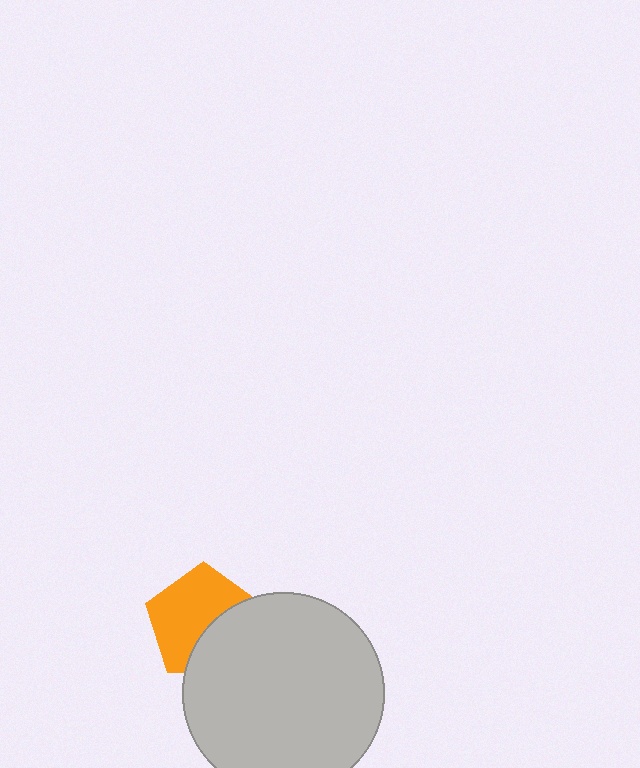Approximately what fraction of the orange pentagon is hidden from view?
Roughly 38% of the orange pentagon is hidden behind the light gray circle.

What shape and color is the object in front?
The object in front is a light gray circle.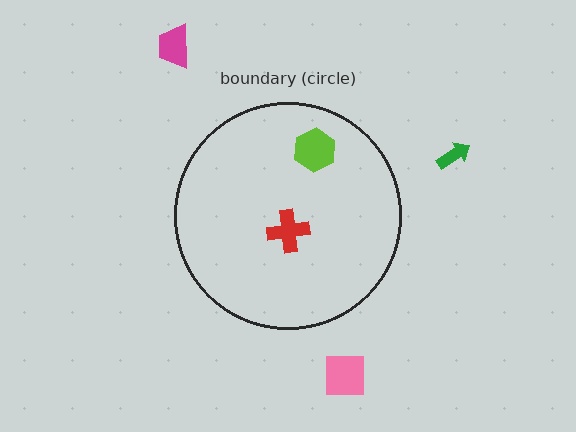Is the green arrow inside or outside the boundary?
Outside.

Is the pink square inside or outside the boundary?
Outside.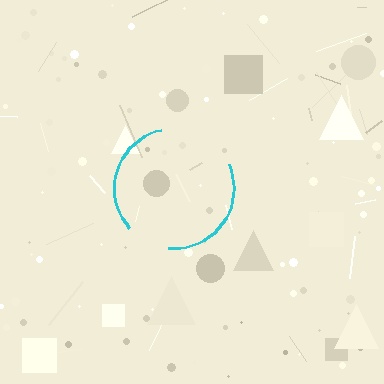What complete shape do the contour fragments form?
The contour fragments form a circle.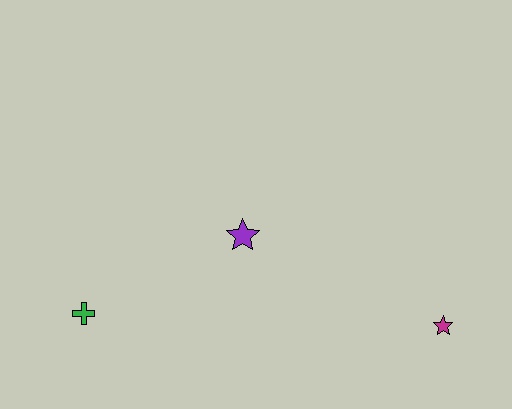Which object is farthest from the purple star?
The magenta star is farthest from the purple star.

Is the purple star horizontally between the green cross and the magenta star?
Yes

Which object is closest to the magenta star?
The purple star is closest to the magenta star.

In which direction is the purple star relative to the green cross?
The purple star is to the right of the green cross.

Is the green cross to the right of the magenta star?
No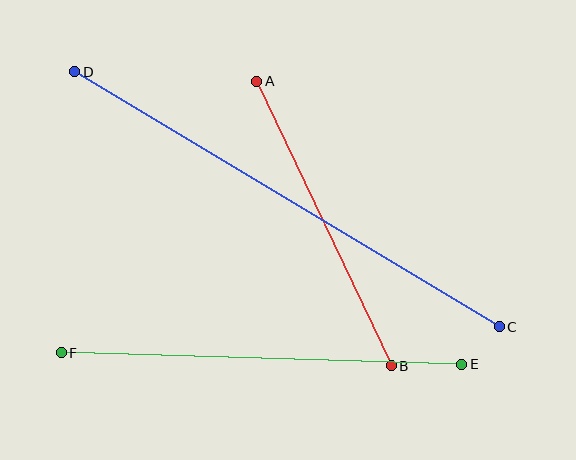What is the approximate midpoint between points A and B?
The midpoint is at approximately (324, 224) pixels.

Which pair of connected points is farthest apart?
Points C and D are farthest apart.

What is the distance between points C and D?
The distance is approximately 495 pixels.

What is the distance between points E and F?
The distance is approximately 401 pixels.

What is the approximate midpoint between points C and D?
The midpoint is at approximately (287, 199) pixels.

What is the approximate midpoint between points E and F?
The midpoint is at approximately (262, 358) pixels.